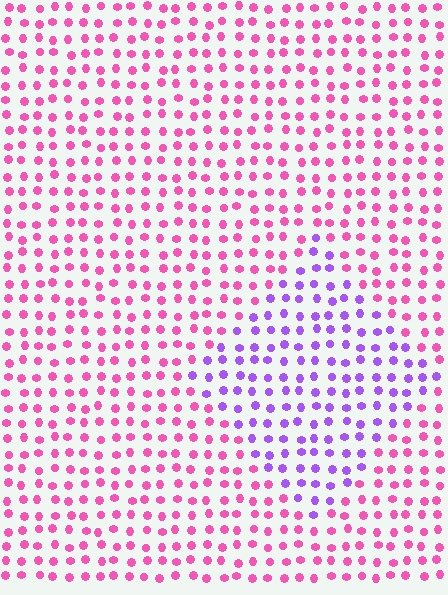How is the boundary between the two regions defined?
The boundary is defined purely by a slight shift in hue (about 53 degrees). Spacing, size, and orientation are identical on both sides.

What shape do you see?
I see a diamond.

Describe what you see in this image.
The image is filled with small pink elements in a uniform arrangement. A diamond-shaped region is visible where the elements are tinted to a slightly different hue, forming a subtle color boundary.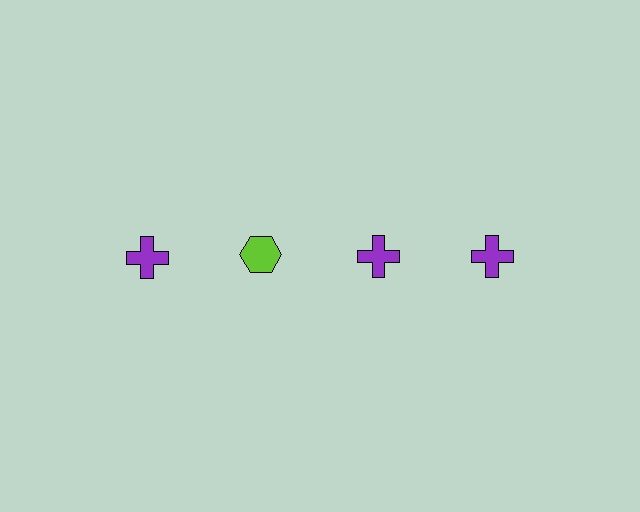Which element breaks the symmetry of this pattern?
The lime hexagon in the top row, second from left column breaks the symmetry. All other shapes are purple crosses.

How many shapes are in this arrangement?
There are 4 shapes arranged in a grid pattern.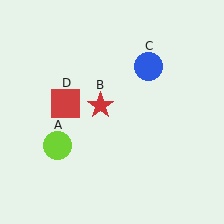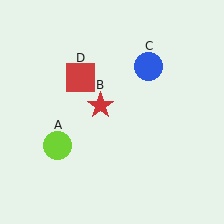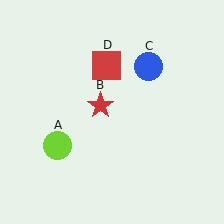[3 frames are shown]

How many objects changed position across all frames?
1 object changed position: red square (object D).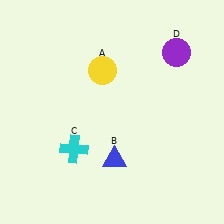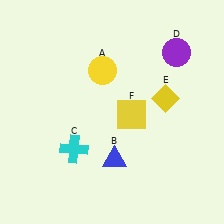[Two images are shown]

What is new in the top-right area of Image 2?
A yellow diamond (E) was added in the top-right area of Image 2.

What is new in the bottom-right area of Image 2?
A yellow square (F) was added in the bottom-right area of Image 2.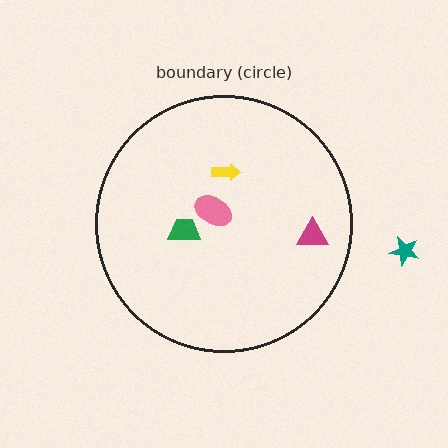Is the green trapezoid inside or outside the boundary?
Inside.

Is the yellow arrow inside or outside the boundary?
Inside.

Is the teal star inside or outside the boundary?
Outside.